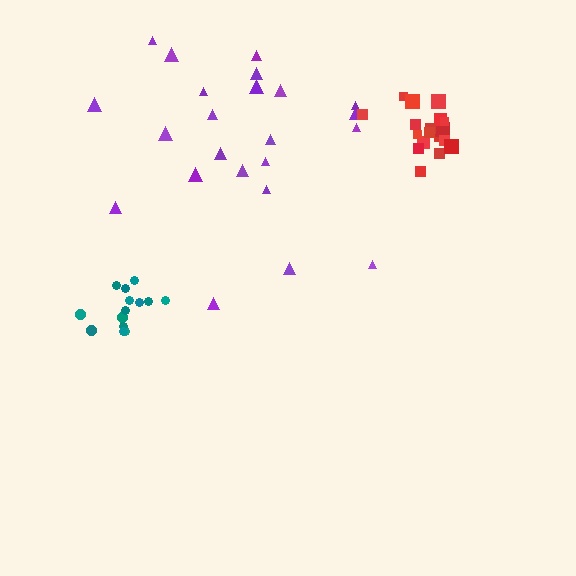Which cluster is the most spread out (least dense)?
Purple.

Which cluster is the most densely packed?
Red.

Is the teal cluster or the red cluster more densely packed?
Red.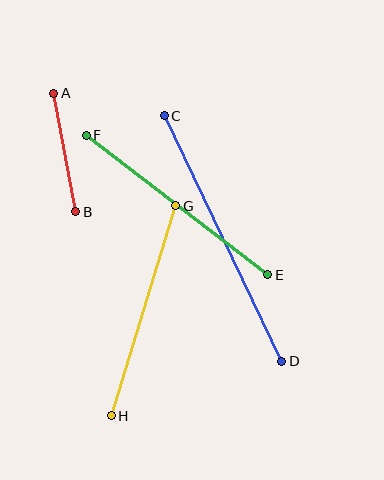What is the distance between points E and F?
The distance is approximately 229 pixels.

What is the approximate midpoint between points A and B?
The midpoint is at approximately (65, 152) pixels.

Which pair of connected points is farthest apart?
Points C and D are farthest apart.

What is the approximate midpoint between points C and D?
The midpoint is at approximately (223, 238) pixels.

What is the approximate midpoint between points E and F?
The midpoint is at approximately (177, 205) pixels.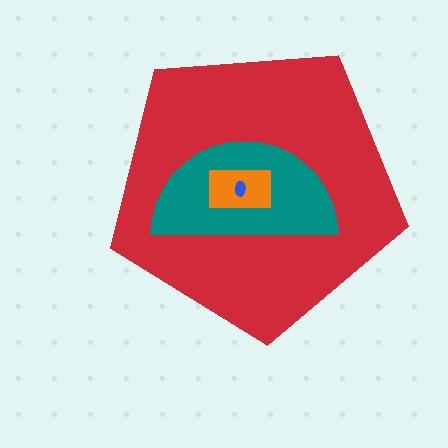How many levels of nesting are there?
4.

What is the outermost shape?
The red pentagon.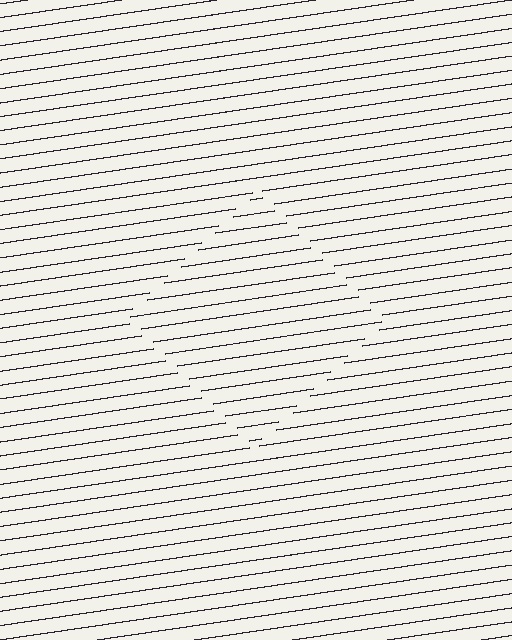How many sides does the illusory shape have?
4 sides — the line-ends trace a square.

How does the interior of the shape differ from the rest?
The interior of the shape contains the same grating, shifted by half a period — the contour is defined by the phase discontinuity where line-ends from the inner and outer gratings abut.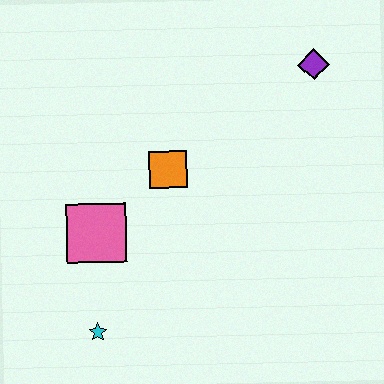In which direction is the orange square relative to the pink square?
The orange square is to the right of the pink square.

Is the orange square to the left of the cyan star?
No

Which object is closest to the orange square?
The pink square is closest to the orange square.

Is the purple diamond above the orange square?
Yes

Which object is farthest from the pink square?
The purple diamond is farthest from the pink square.